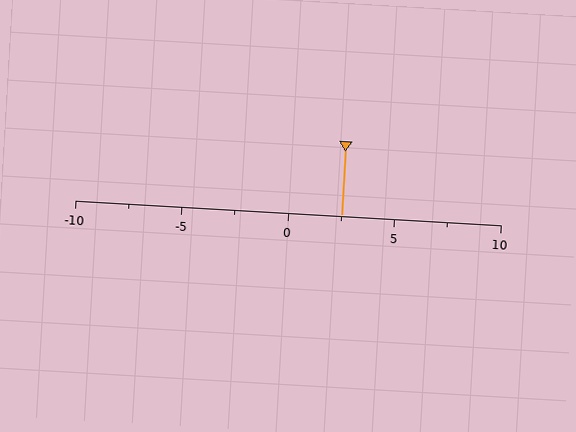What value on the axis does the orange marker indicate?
The marker indicates approximately 2.5.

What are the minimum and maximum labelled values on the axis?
The axis runs from -10 to 10.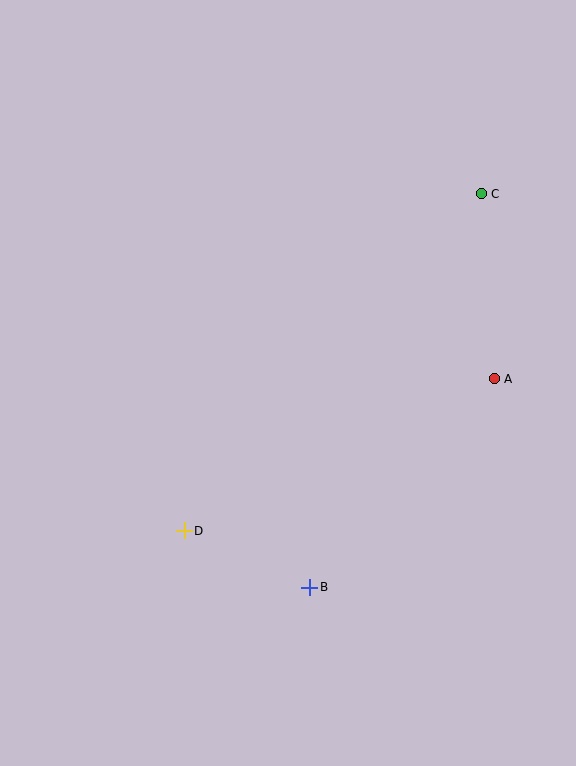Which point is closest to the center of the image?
Point D at (184, 531) is closest to the center.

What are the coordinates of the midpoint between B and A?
The midpoint between B and A is at (402, 483).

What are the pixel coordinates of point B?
Point B is at (310, 587).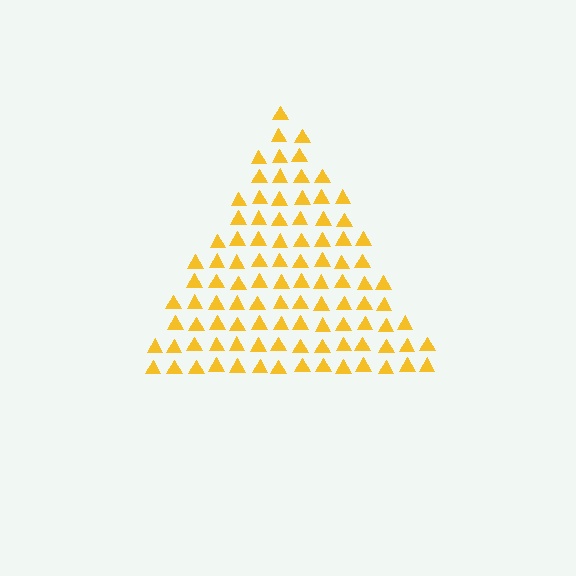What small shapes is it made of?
It is made of small triangles.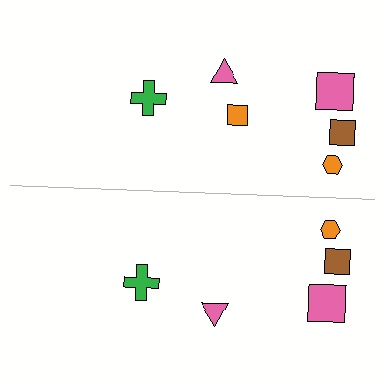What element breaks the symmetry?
A orange square is missing from the bottom side.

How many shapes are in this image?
There are 11 shapes in this image.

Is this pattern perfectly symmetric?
No, the pattern is not perfectly symmetric. A orange square is missing from the bottom side.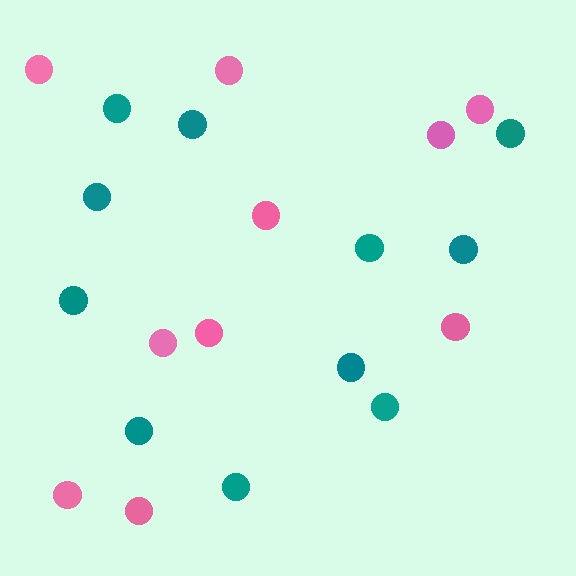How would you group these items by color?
There are 2 groups: one group of pink circles (10) and one group of teal circles (11).